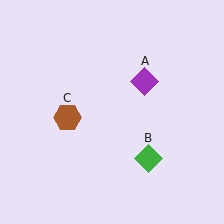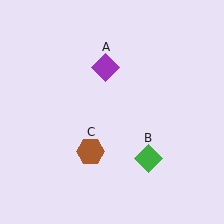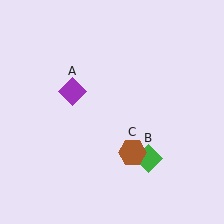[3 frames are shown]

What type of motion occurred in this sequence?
The purple diamond (object A), brown hexagon (object C) rotated counterclockwise around the center of the scene.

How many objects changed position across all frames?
2 objects changed position: purple diamond (object A), brown hexagon (object C).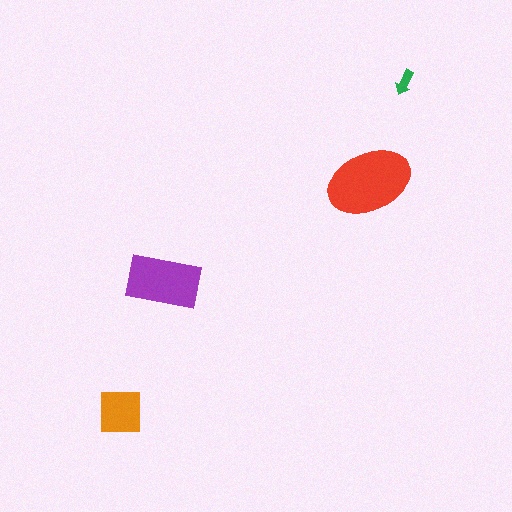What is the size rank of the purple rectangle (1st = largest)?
2nd.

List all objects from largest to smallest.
The red ellipse, the purple rectangle, the orange square, the green arrow.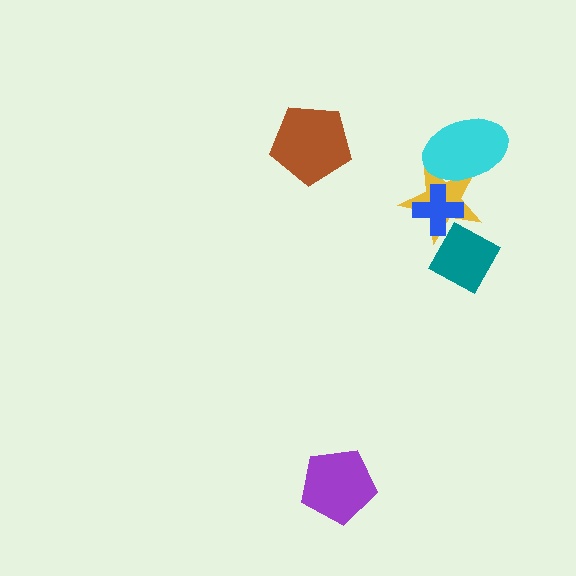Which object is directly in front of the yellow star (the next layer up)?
The blue cross is directly in front of the yellow star.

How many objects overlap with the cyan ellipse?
1 object overlaps with the cyan ellipse.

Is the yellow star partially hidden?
Yes, it is partially covered by another shape.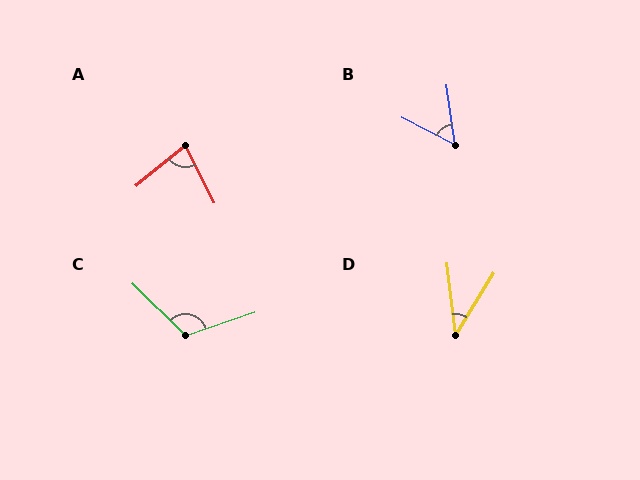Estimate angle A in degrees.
Approximately 77 degrees.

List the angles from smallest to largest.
D (38°), B (55°), A (77°), C (117°).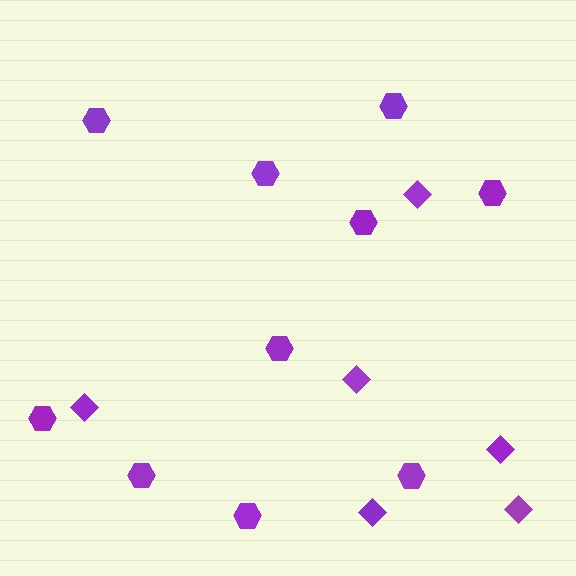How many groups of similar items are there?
There are 2 groups: one group of hexagons (10) and one group of diamonds (6).